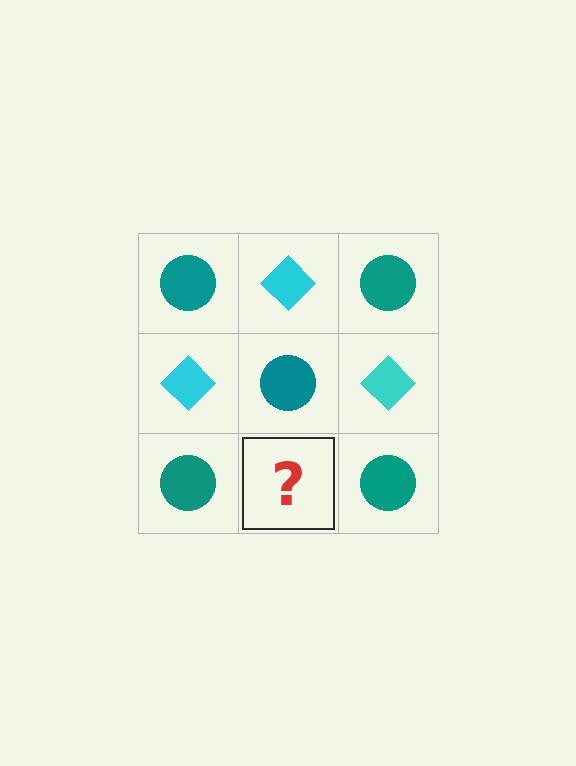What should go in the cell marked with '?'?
The missing cell should contain a cyan diamond.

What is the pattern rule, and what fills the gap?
The rule is that it alternates teal circle and cyan diamond in a checkerboard pattern. The gap should be filled with a cyan diamond.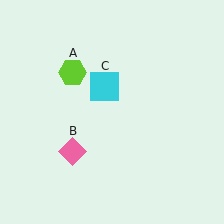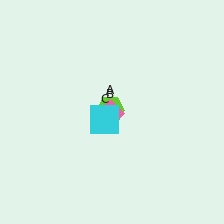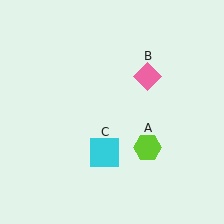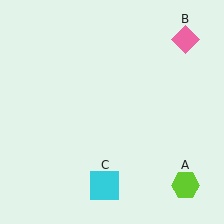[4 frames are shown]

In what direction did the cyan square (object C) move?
The cyan square (object C) moved down.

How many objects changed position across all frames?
3 objects changed position: lime hexagon (object A), pink diamond (object B), cyan square (object C).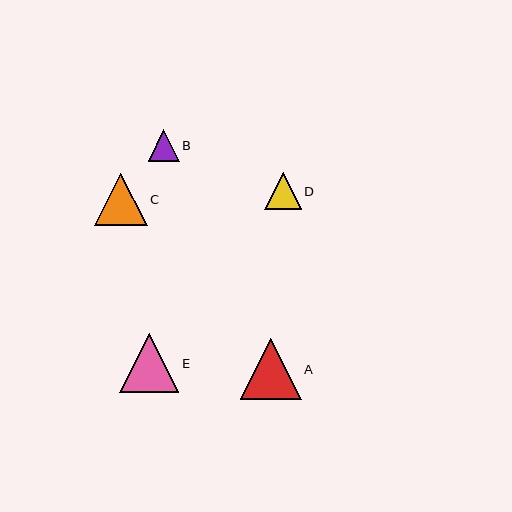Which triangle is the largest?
Triangle A is the largest with a size of approximately 61 pixels.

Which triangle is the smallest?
Triangle B is the smallest with a size of approximately 31 pixels.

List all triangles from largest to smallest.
From largest to smallest: A, E, C, D, B.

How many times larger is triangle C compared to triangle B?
Triangle C is approximately 1.7 times the size of triangle B.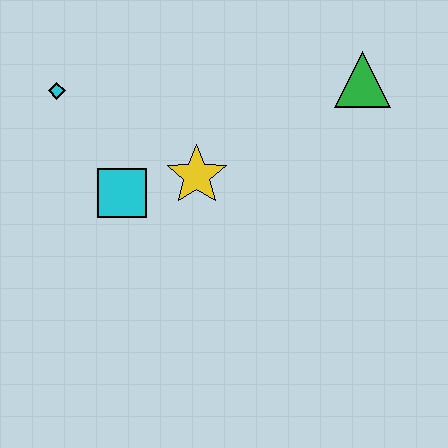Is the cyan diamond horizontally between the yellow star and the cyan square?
No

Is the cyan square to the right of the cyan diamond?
Yes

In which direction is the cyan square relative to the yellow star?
The cyan square is to the left of the yellow star.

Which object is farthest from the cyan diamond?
The green triangle is farthest from the cyan diamond.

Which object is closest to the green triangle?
The yellow star is closest to the green triangle.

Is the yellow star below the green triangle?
Yes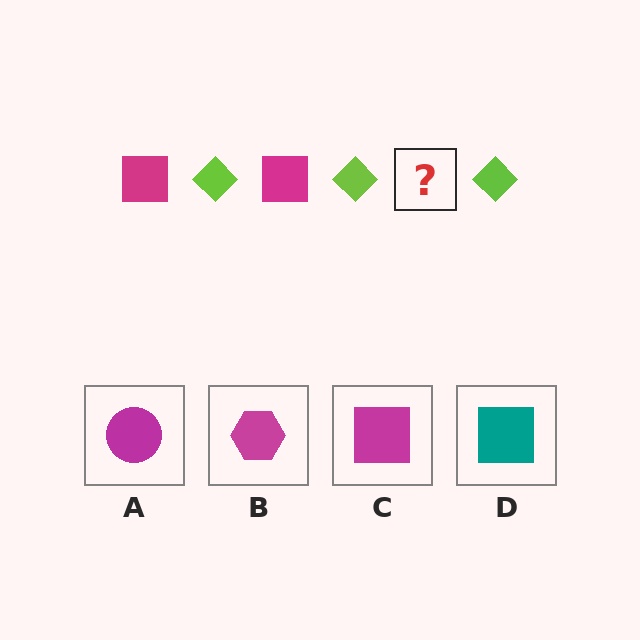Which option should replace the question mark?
Option C.